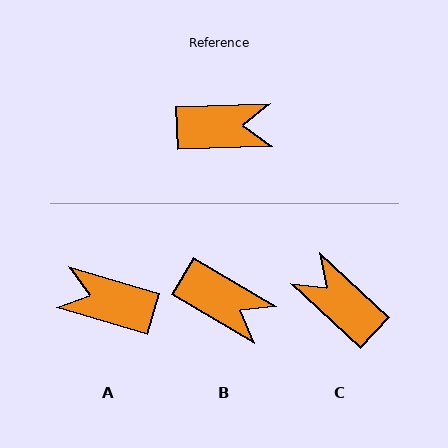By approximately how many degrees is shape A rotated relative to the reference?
Approximately 161 degrees counter-clockwise.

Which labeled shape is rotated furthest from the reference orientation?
A, about 161 degrees away.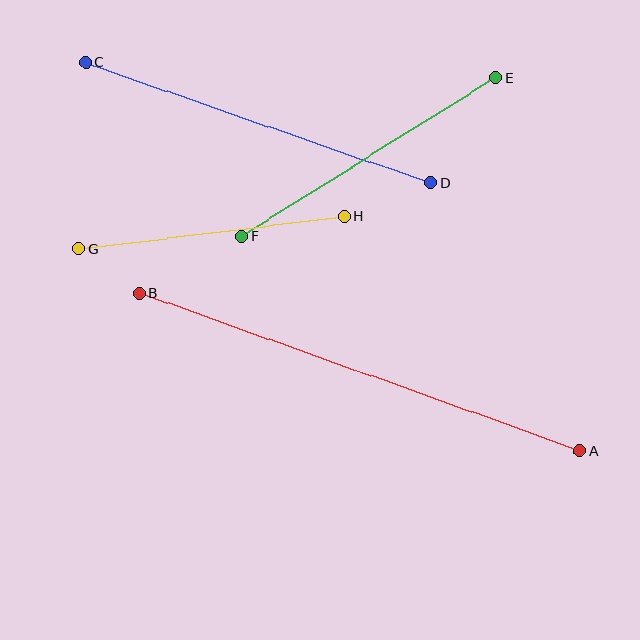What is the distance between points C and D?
The distance is approximately 365 pixels.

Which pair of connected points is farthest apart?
Points A and B are farthest apart.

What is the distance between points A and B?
The distance is approximately 469 pixels.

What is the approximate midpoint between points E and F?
The midpoint is at approximately (369, 157) pixels.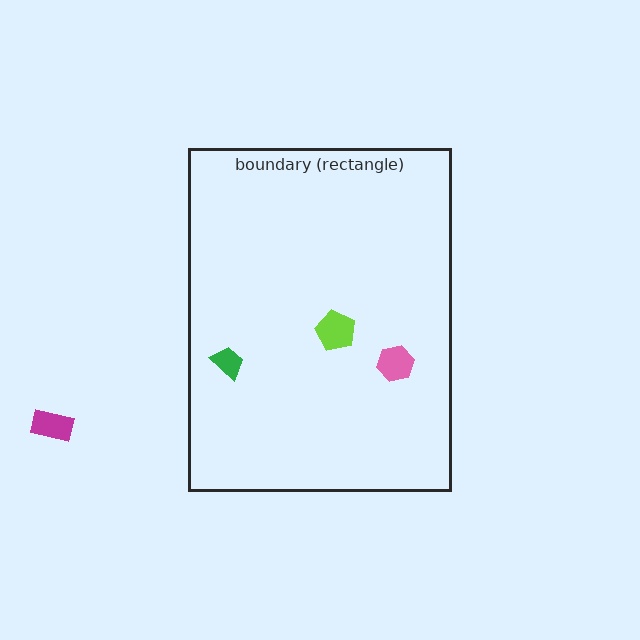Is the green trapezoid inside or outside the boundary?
Inside.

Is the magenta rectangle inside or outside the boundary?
Outside.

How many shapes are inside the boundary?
3 inside, 1 outside.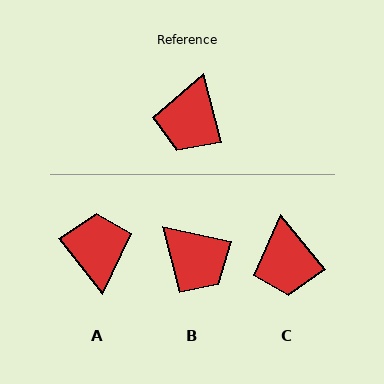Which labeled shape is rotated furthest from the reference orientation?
A, about 156 degrees away.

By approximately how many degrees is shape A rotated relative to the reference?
Approximately 156 degrees clockwise.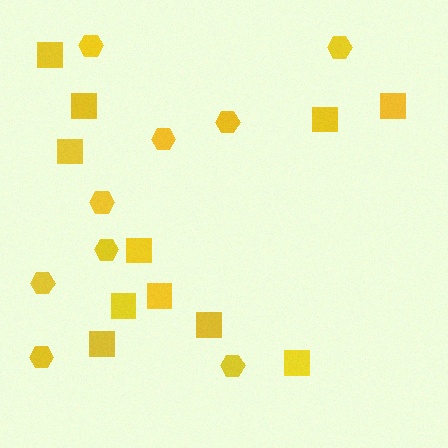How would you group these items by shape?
There are 2 groups: one group of hexagons (9) and one group of squares (11).